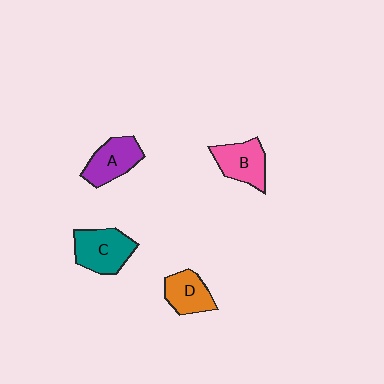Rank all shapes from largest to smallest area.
From largest to smallest: C (teal), B (pink), A (purple), D (orange).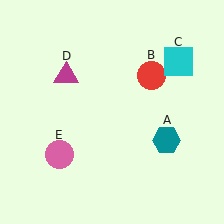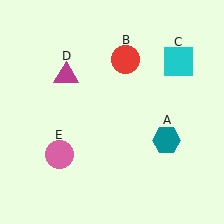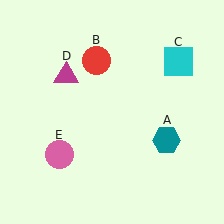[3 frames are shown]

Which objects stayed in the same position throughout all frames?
Teal hexagon (object A) and cyan square (object C) and magenta triangle (object D) and pink circle (object E) remained stationary.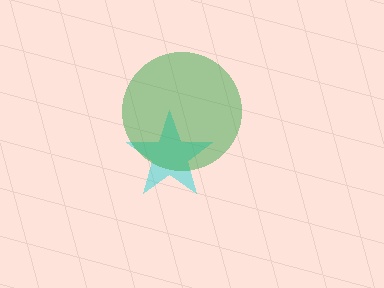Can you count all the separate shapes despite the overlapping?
Yes, there are 2 separate shapes.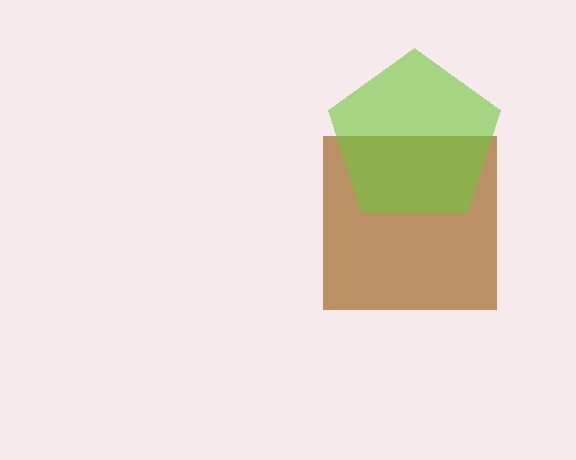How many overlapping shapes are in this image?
There are 2 overlapping shapes in the image.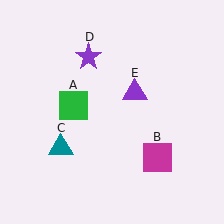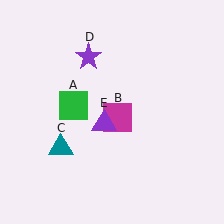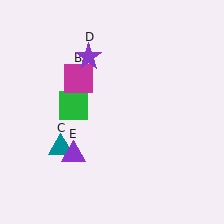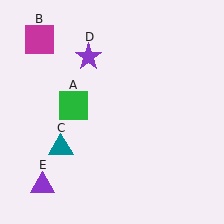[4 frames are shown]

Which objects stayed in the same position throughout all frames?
Green square (object A) and teal triangle (object C) and purple star (object D) remained stationary.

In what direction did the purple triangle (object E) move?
The purple triangle (object E) moved down and to the left.